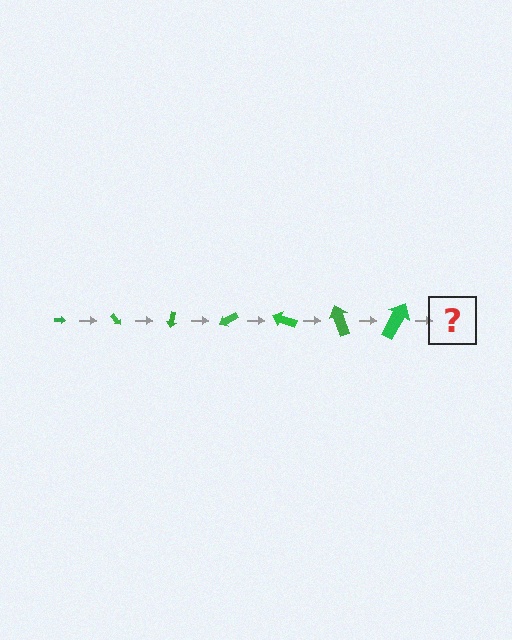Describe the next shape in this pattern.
It should be an arrow, larger than the previous one and rotated 350 degrees from the start.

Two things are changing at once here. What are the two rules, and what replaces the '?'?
The two rules are that the arrow grows larger each step and it rotates 50 degrees each step. The '?' should be an arrow, larger than the previous one and rotated 350 degrees from the start.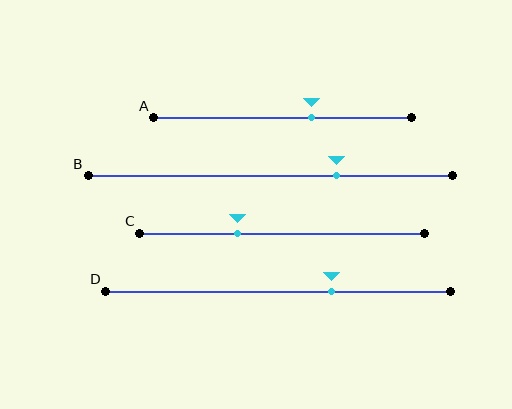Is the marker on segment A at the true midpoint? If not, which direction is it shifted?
No, the marker on segment A is shifted to the right by about 11% of the segment length.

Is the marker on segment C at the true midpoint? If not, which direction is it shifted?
No, the marker on segment C is shifted to the left by about 16% of the segment length.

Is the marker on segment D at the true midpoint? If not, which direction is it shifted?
No, the marker on segment D is shifted to the right by about 15% of the segment length.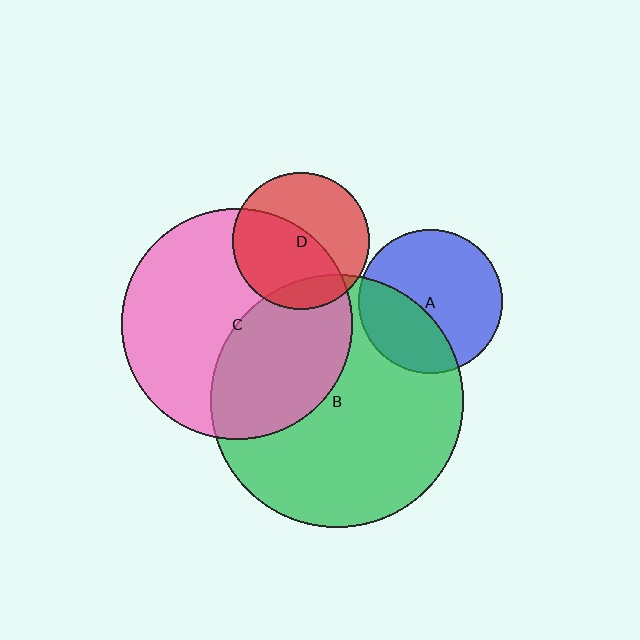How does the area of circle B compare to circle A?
Approximately 3.1 times.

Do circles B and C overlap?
Yes.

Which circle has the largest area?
Circle B (green).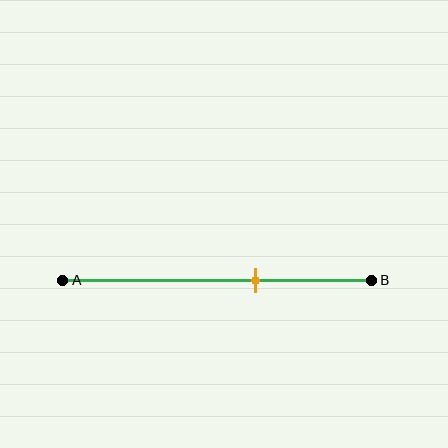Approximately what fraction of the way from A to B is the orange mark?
The orange mark is approximately 60% of the way from A to B.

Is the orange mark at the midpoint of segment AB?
No, the mark is at about 60% from A, not at the 50% midpoint.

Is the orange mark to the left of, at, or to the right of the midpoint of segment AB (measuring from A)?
The orange mark is to the right of the midpoint of segment AB.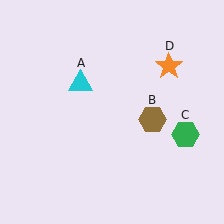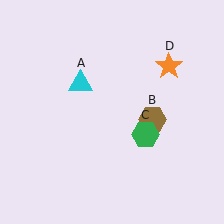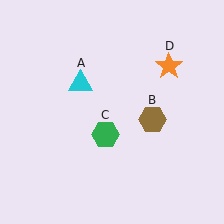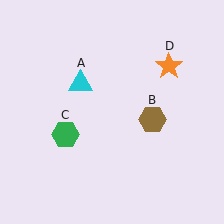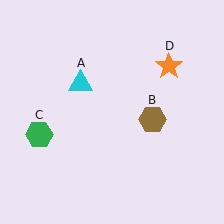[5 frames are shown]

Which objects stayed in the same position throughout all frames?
Cyan triangle (object A) and brown hexagon (object B) and orange star (object D) remained stationary.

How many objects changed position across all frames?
1 object changed position: green hexagon (object C).